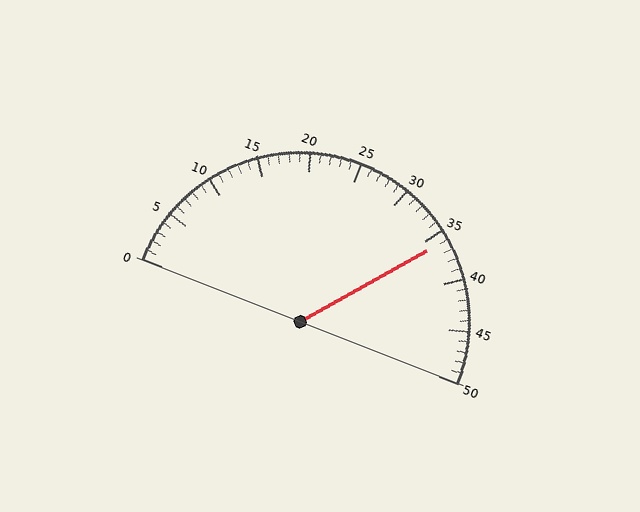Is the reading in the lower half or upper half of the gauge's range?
The reading is in the upper half of the range (0 to 50).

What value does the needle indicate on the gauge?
The needle indicates approximately 36.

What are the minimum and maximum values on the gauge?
The gauge ranges from 0 to 50.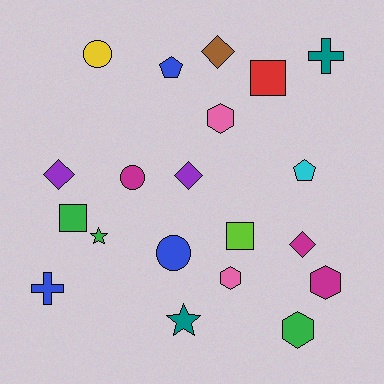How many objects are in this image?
There are 20 objects.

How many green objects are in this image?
There are 3 green objects.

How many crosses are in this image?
There are 2 crosses.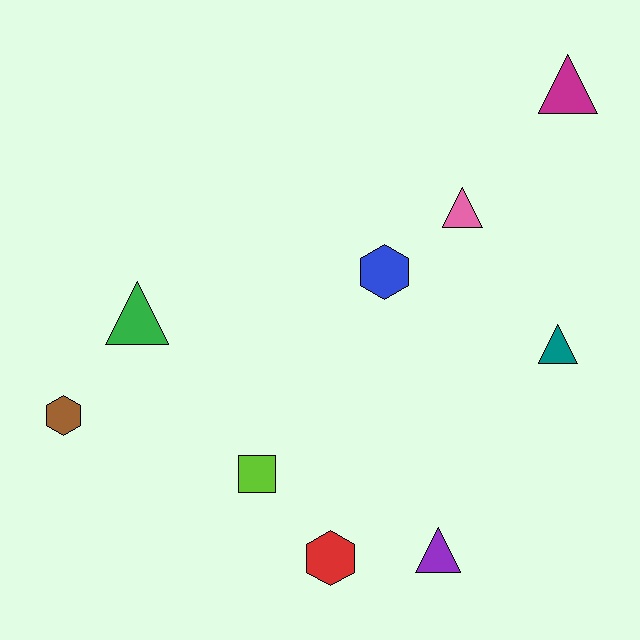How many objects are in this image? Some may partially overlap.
There are 9 objects.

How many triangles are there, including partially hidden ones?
There are 5 triangles.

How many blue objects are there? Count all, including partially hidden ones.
There is 1 blue object.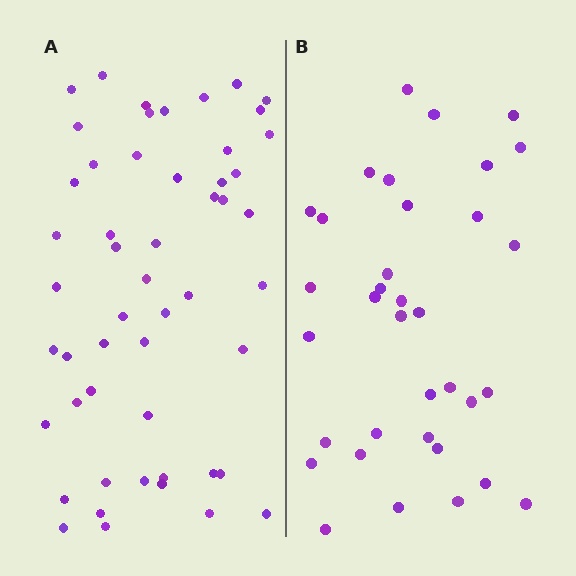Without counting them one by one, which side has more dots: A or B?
Region A (the left region) has more dots.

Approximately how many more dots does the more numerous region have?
Region A has approximately 15 more dots than region B.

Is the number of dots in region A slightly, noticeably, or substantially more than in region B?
Region A has substantially more. The ratio is roughly 1.5 to 1.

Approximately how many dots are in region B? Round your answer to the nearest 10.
About 40 dots. (The exact count is 35, which rounds to 40.)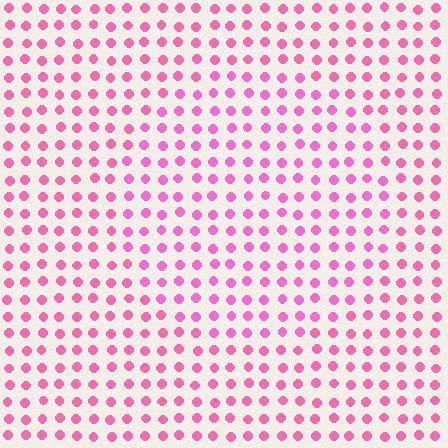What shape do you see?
I see a circle.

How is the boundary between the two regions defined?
The boundary is defined purely by a slight shift in hue (about 15 degrees). Spacing, size, and orientation are identical on both sides.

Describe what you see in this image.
The image is filled with small pink elements in a uniform arrangement. A circle-shaped region is visible where the elements are tinted to a slightly different hue, forming a subtle color boundary.